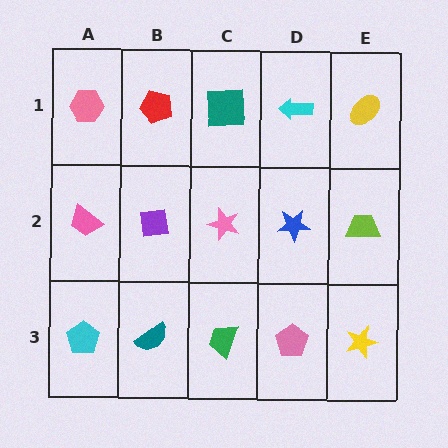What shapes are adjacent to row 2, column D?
A cyan arrow (row 1, column D), a pink pentagon (row 3, column D), a pink star (row 2, column C), a lime trapezoid (row 2, column E).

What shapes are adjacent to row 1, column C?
A pink star (row 2, column C), a red pentagon (row 1, column B), a cyan arrow (row 1, column D).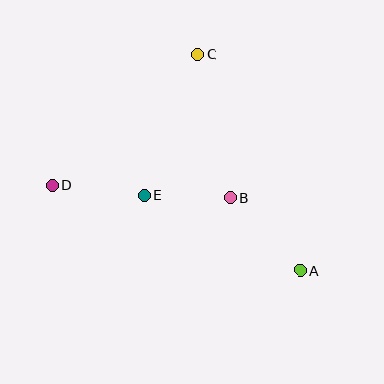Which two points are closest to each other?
Points B and E are closest to each other.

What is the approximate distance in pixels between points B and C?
The distance between B and C is approximately 147 pixels.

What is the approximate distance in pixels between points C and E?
The distance between C and E is approximately 151 pixels.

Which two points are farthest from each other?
Points A and D are farthest from each other.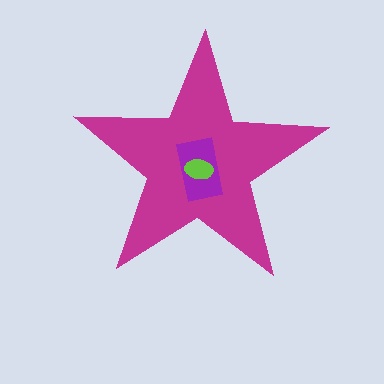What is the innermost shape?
The lime ellipse.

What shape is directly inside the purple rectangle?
The lime ellipse.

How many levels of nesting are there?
3.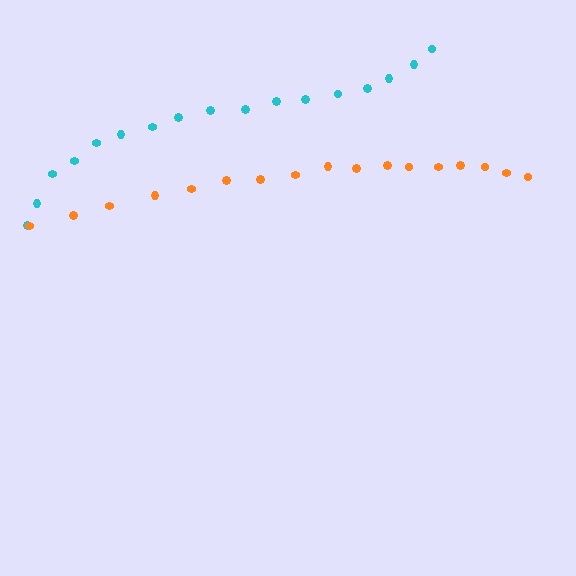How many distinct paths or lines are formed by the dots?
There are 2 distinct paths.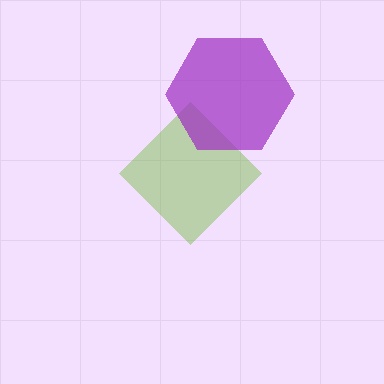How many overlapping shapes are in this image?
There are 2 overlapping shapes in the image.